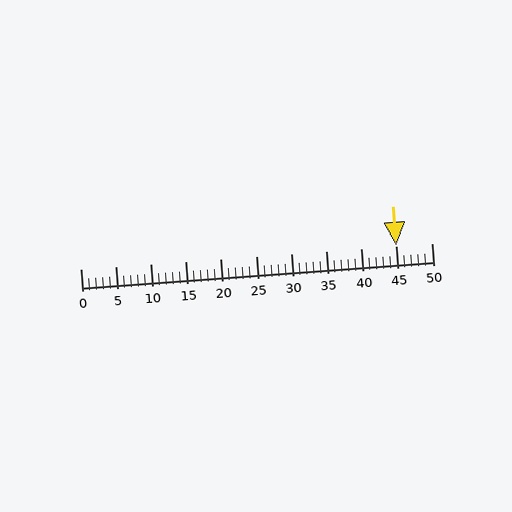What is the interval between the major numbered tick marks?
The major tick marks are spaced 5 units apart.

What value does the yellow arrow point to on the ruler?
The yellow arrow points to approximately 45.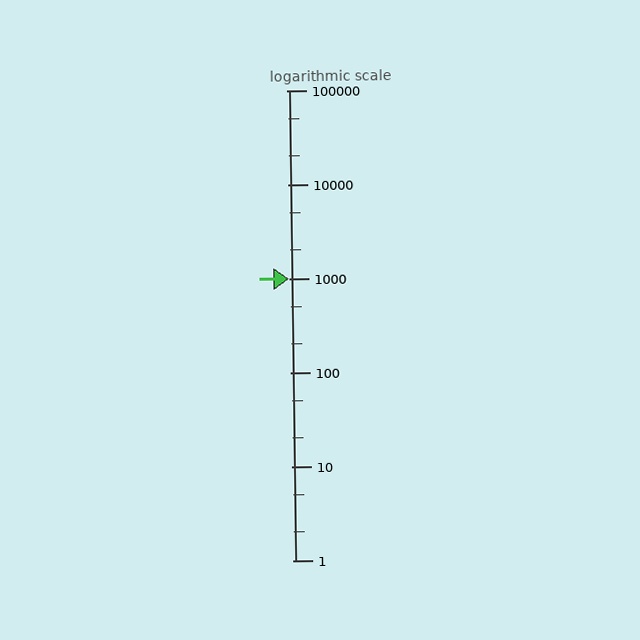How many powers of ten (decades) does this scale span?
The scale spans 5 decades, from 1 to 100000.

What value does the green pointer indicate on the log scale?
The pointer indicates approximately 1000.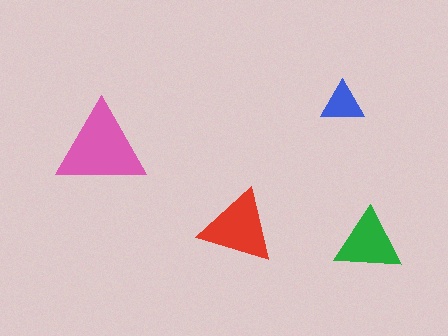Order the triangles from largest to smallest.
the pink one, the red one, the green one, the blue one.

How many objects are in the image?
There are 4 objects in the image.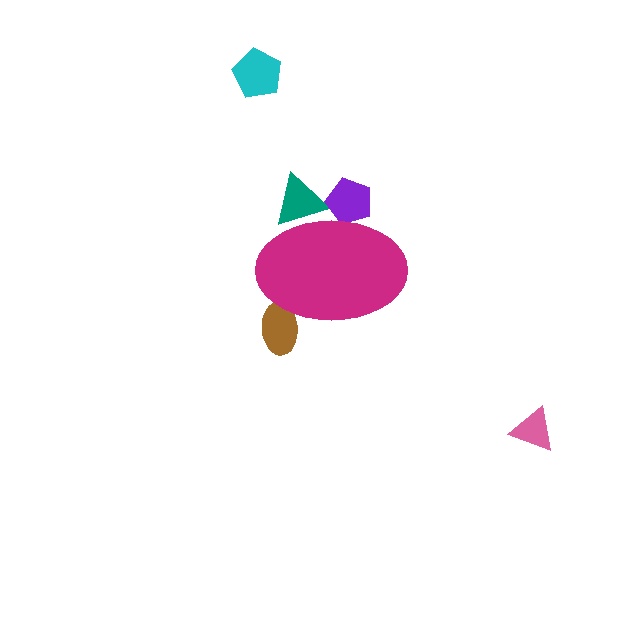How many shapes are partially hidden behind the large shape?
3 shapes are partially hidden.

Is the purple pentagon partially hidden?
Yes, the purple pentagon is partially hidden behind the magenta ellipse.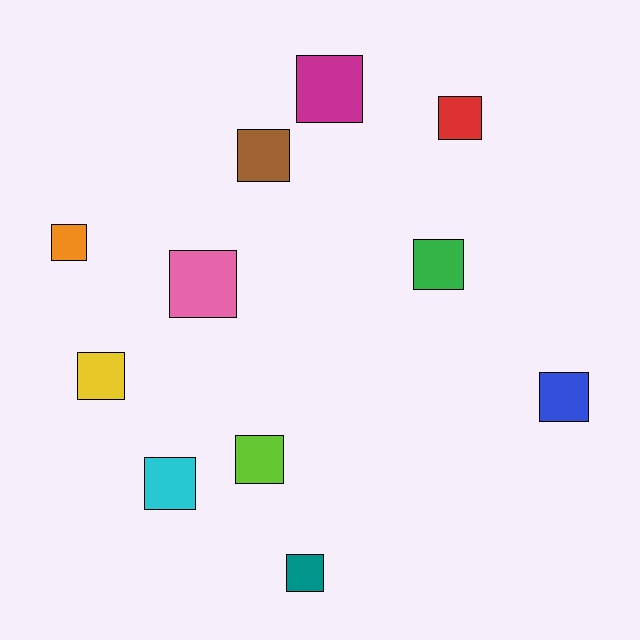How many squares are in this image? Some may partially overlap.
There are 11 squares.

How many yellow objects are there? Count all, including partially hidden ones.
There is 1 yellow object.